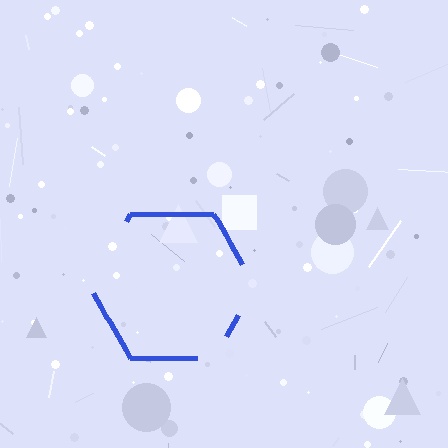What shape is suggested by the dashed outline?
The dashed outline suggests a hexagon.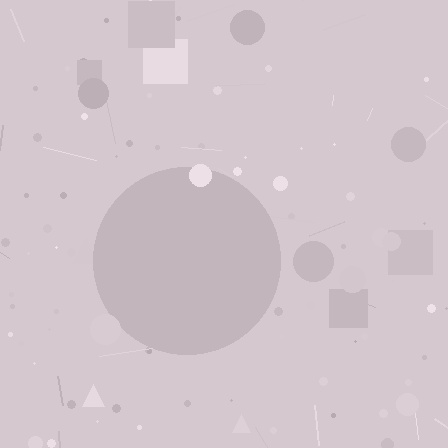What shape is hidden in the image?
A circle is hidden in the image.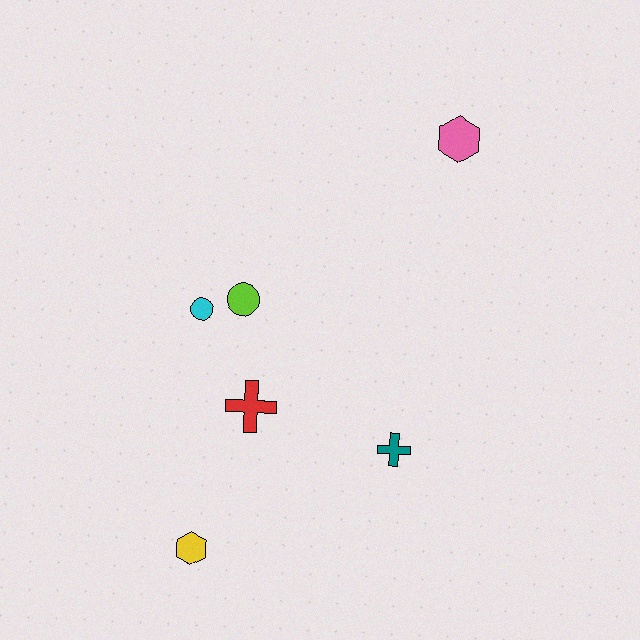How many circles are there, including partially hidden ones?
There are 2 circles.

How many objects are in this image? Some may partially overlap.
There are 6 objects.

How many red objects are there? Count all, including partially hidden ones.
There is 1 red object.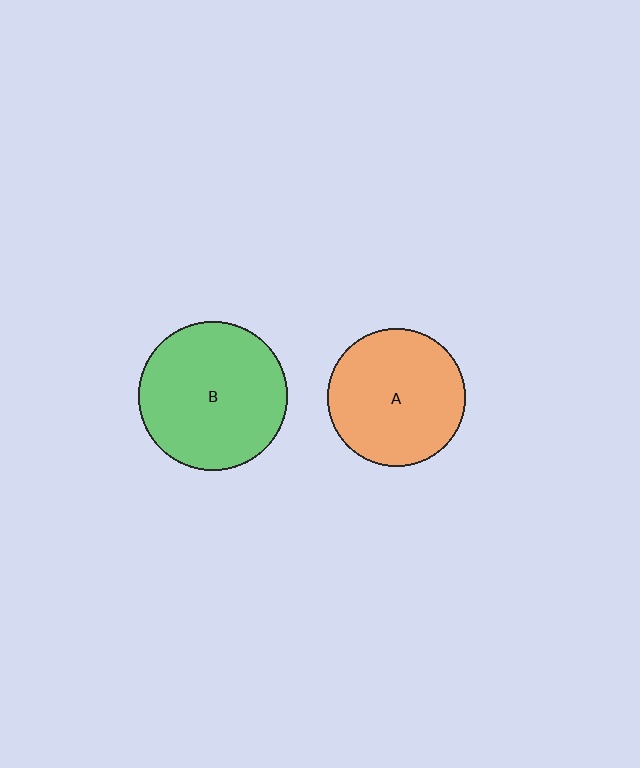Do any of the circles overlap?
No, none of the circles overlap.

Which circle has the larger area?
Circle B (green).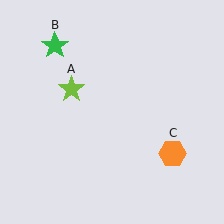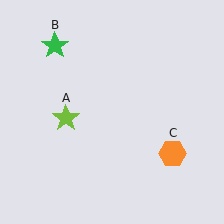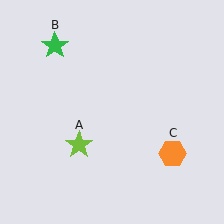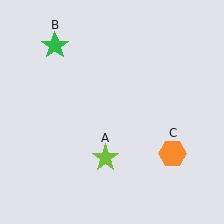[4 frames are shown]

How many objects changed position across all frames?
1 object changed position: lime star (object A).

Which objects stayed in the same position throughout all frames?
Green star (object B) and orange hexagon (object C) remained stationary.